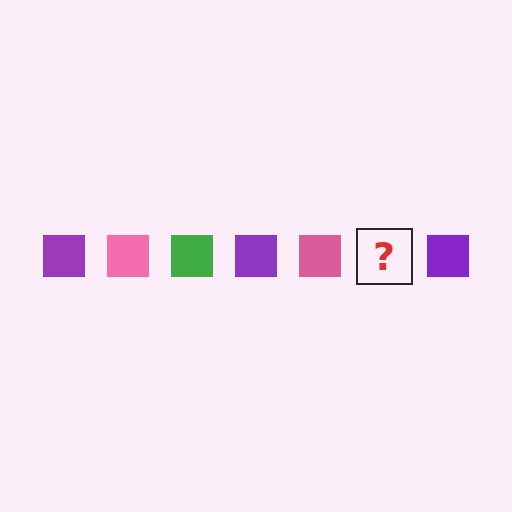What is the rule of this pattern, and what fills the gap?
The rule is that the pattern cycles through purple, pink, green squares. The gap should be filled with a green square.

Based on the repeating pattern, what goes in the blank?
The blank should be a green square.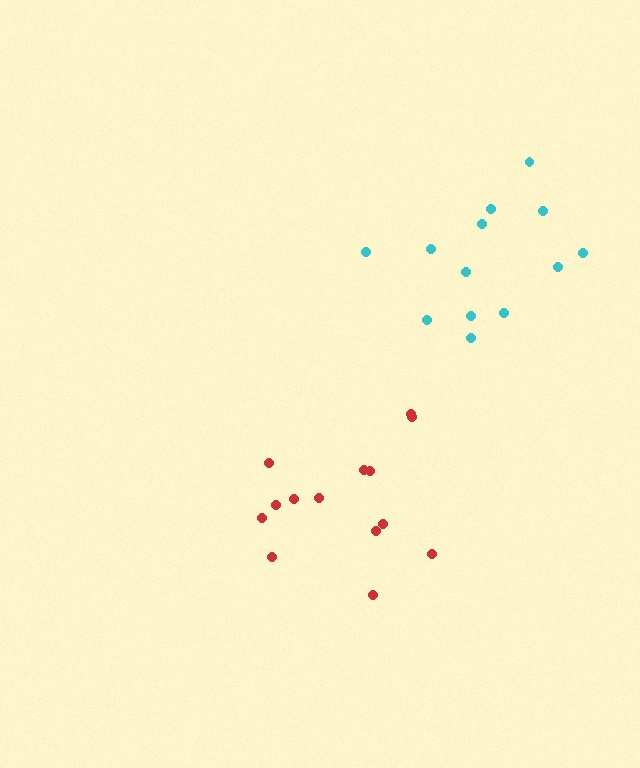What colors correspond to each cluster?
The clusters are colored: red, cyan.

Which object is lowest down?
The red cluster is bottommost.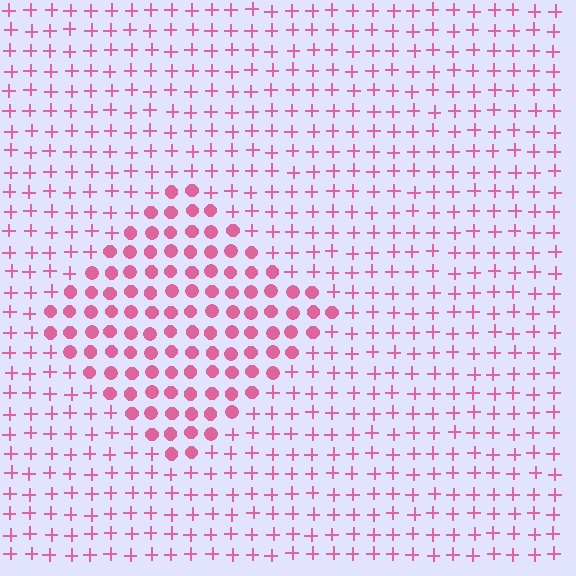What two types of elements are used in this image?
The image uses circles inside the diamond region and plus signs outside it.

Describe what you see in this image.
The image is filled with small pink elements arranged in a uniform grid. A diamond-shaped region contains circles, while the surrounding area contains plus signs. The boundary is defined purely by the change in element shape.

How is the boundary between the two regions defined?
The boundary is defined by a change in element shape: circles inside vs. plus signs outside. All elements share the same color and spacing.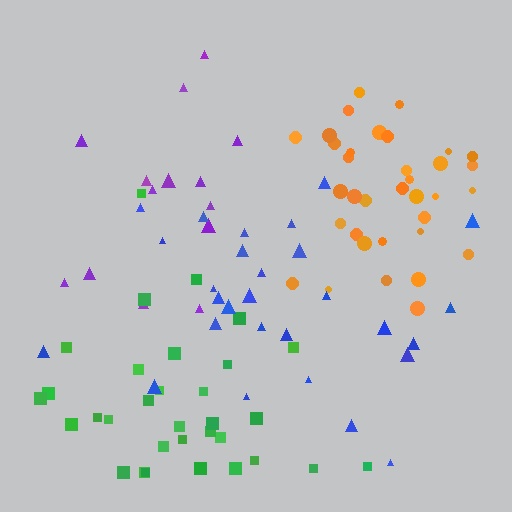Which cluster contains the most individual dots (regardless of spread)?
Orange (35).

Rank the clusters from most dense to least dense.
orange, green, blue, purple.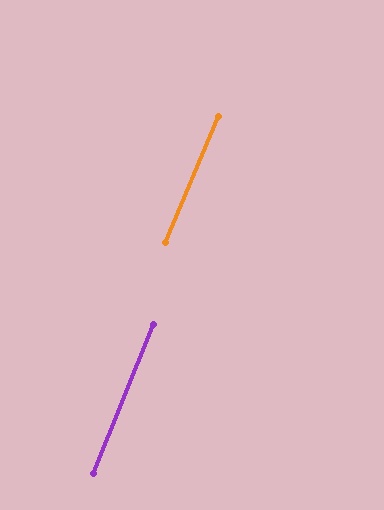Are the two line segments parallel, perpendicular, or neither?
Parallel — their directions differ by only 0.5°.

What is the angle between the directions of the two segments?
Approximately 1 degree.